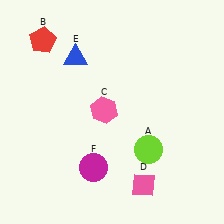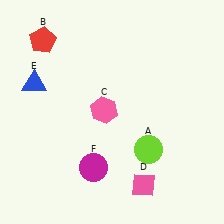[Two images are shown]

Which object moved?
The blue triangle (E) moved left.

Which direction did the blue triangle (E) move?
The blue triangle (E) moved left.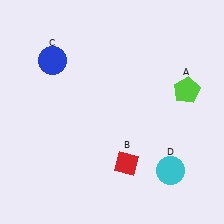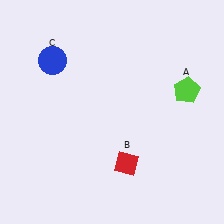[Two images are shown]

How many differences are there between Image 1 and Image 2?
There is 1 difference between the two images.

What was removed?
The cyan circle (D) was removed in Image 2.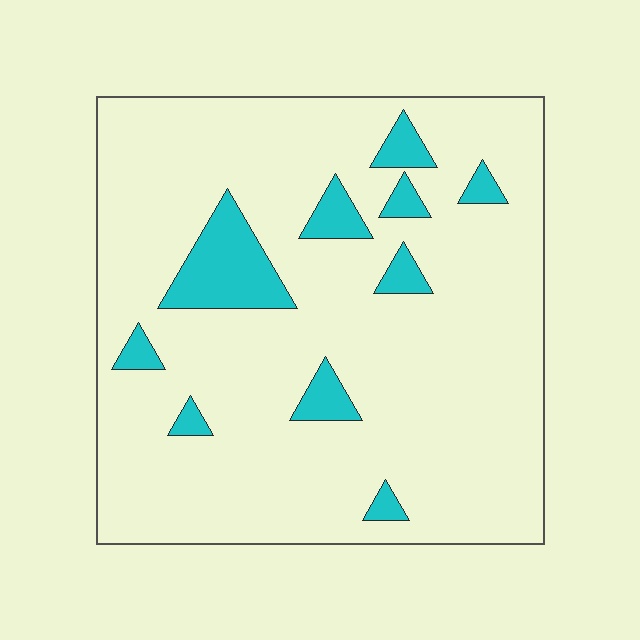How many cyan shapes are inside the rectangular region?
10.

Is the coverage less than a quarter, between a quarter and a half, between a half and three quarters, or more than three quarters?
Less than a quarter.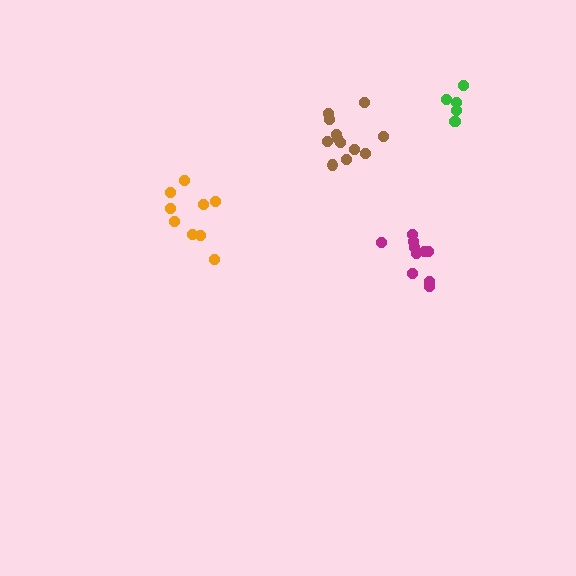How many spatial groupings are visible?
There are 4 spatial groupings.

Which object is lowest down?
The magenta cluster is bottommost.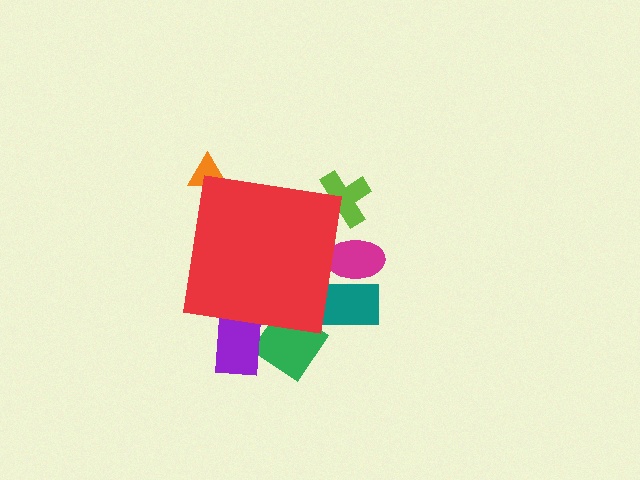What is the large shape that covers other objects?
A red square.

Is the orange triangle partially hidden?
Yes, the orange triangle is partially hidden behind the red square.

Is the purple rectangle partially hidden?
Yes, the purple rectangle is partially hidden behind the red square.